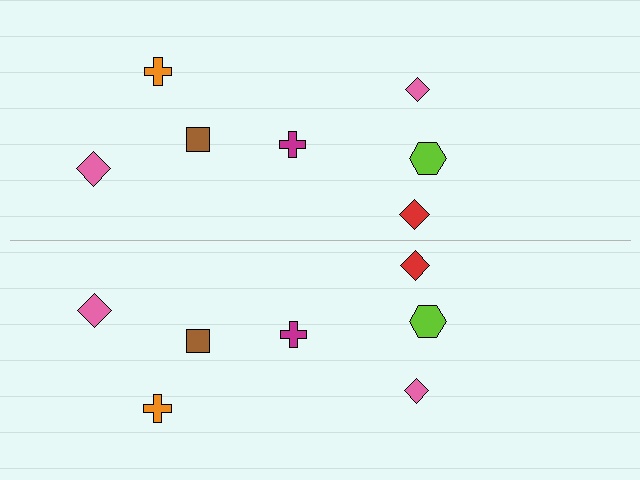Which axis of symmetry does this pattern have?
The pattern has a horizontal axis of symmetry running through the center of the image.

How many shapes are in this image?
There are 14 shapes in this image.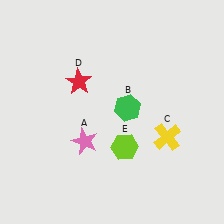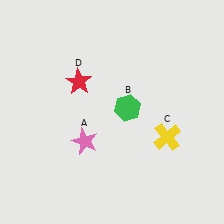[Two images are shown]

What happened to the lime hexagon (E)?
The lime hexagon (E) was removed in Image 2. It was in the bottom-right area of Image 1.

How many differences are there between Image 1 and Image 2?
There is 1 difference between the two images.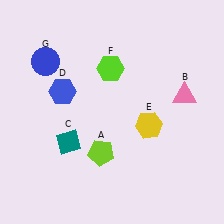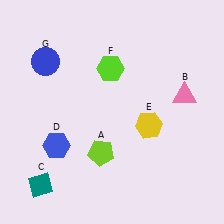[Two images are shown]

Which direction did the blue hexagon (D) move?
The blue hexagon (D) moved down.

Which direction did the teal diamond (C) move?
The teal diamond (C) moved down.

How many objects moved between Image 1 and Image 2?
2 objects moved between the two images.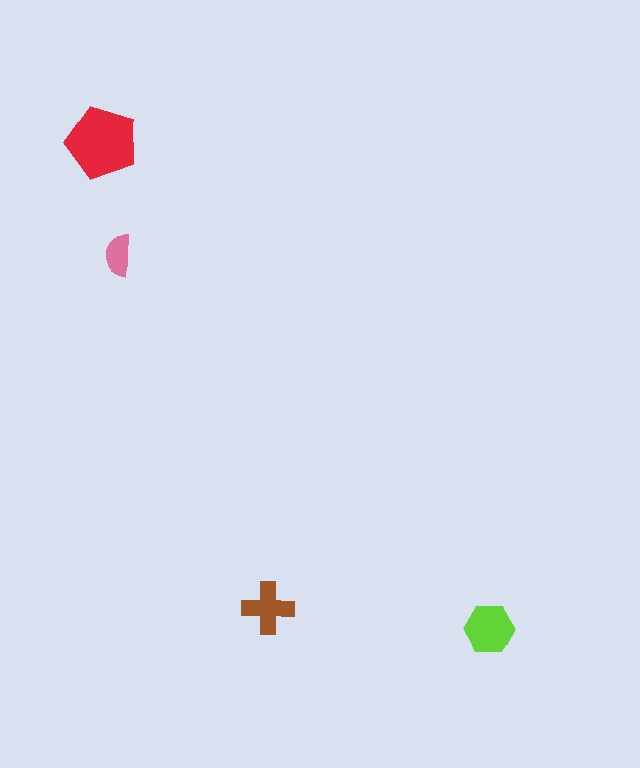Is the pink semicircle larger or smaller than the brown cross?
Smaller.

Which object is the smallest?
The pink semicircle.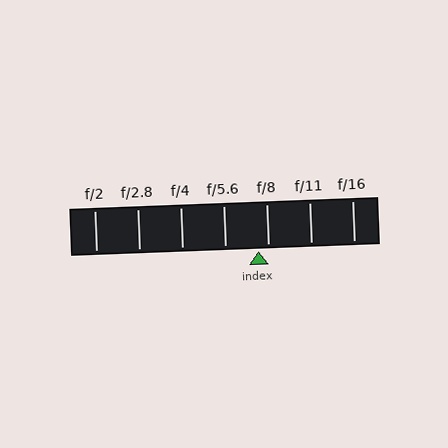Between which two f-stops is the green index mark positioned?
The index mark is between f/5.6 and f/8.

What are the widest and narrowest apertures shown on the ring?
The widest aperture shown is f/2 and the narrowest is f/16.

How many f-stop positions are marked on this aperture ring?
There are 7 f-stop positions marked.